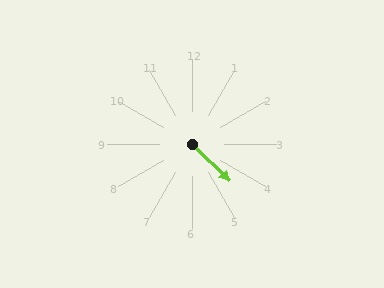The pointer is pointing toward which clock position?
Roughly 4 o'clock.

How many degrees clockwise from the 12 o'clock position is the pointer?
Approximately 134 degrees.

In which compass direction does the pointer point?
Southeast.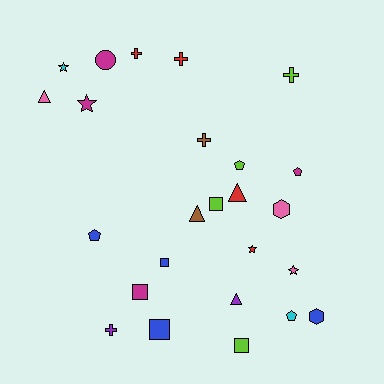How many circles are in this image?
There is 1 circle.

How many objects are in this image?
There are 25 objects.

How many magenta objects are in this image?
There are 4 magenta objects.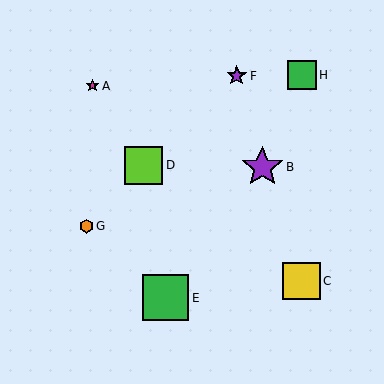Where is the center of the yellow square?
The center of the yellow square is at (301, 281).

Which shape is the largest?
The green square (labeled E) is the largest.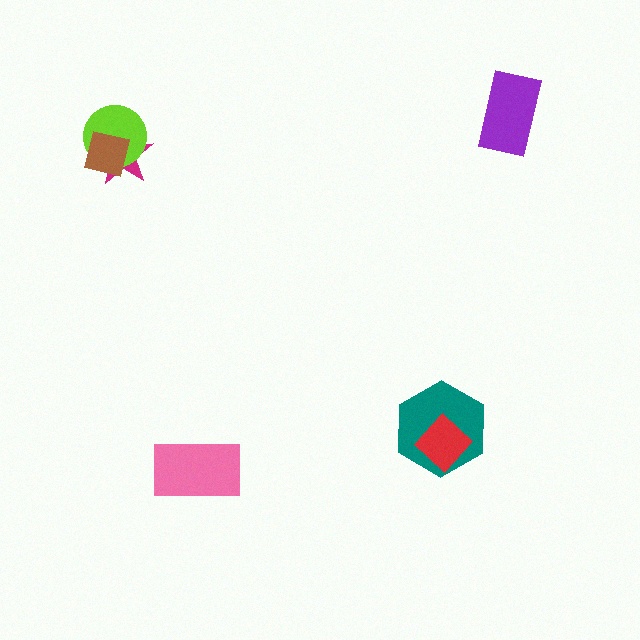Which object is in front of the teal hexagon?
The red diamond is in front of the teal hexagon.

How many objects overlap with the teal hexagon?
1 object overlaps with the teal hexagon.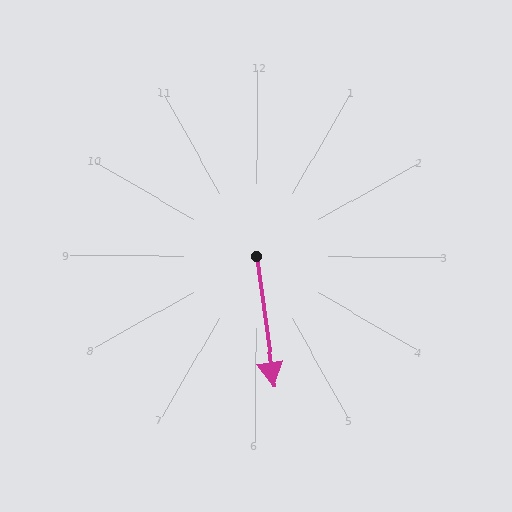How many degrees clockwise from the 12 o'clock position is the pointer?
Approximately 172 degrees.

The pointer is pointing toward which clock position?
Roughly 6 o'clock.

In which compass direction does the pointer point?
South.